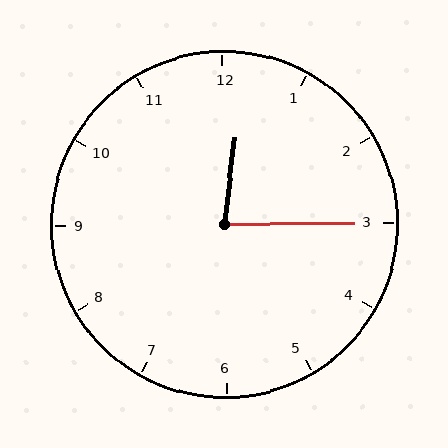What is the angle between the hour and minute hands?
Approximately 82 degrees.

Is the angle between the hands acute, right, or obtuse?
It is acute.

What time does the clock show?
12:15.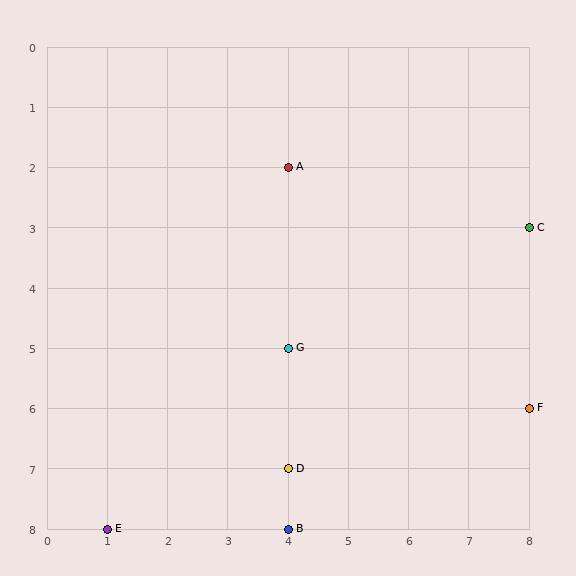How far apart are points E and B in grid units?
Points E and B are 3 columns apart.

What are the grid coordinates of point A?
Point A is at grid coordinates (4, 2).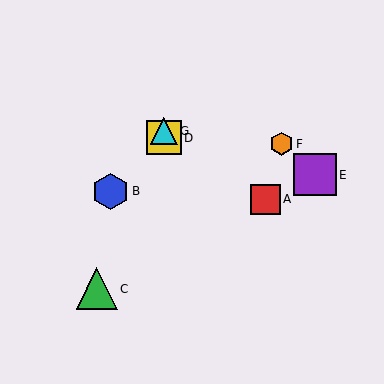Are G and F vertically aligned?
No, G is at x≈164 and F is at x≈281.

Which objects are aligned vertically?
Objects D, G are aligned vertically.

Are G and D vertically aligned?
Yes, both are at x≈164.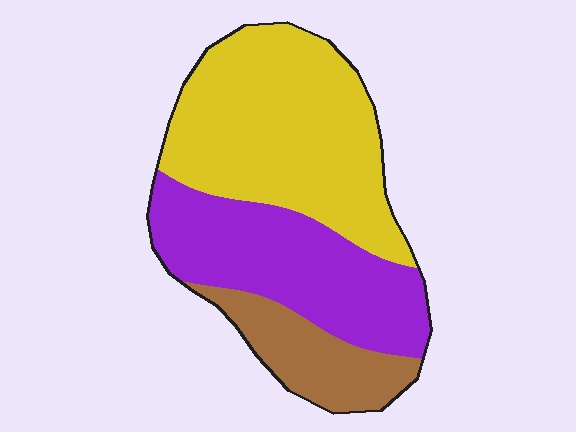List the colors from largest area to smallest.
From largest to smallest: yellow, purple, brown.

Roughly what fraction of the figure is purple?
Purple takes up about one third (1/3) of the figure.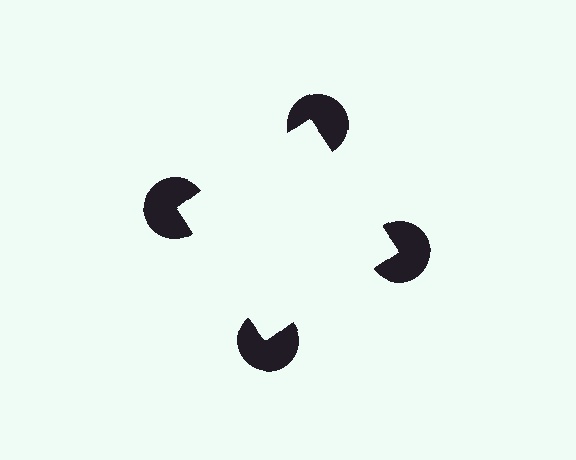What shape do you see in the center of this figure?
An illusory square — its edges are inferred from the aligned wedge cuts in the pac-man discs, not physically drawn.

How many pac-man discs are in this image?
There are 4 — one at each vertex of the illusory square.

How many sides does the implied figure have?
4 sides.